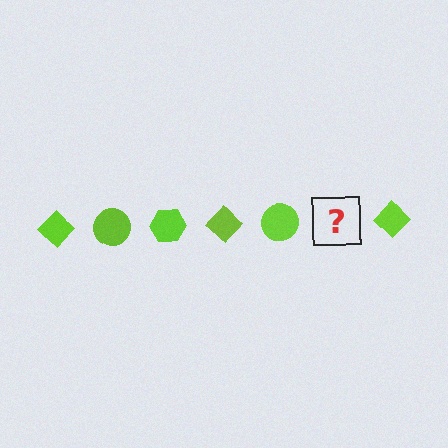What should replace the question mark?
The question mark should be replaced with a lime hexagon.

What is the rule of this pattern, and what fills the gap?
The rule is that the pattern cycles through diamond, circle, hexagon shapes in lime. The gap should be filled with a lime hexagon.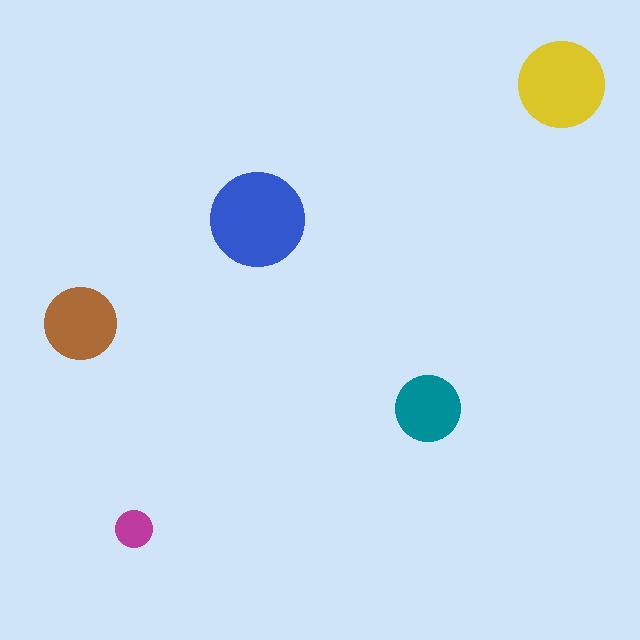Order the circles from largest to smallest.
the blue one, the yellow one, the brown one, the teal one, the magenta one.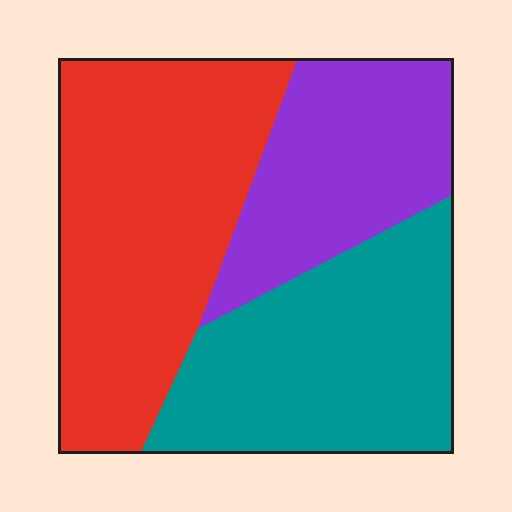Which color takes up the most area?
Red, at roughly 40%.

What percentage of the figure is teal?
Teal covers about 35% of the figure.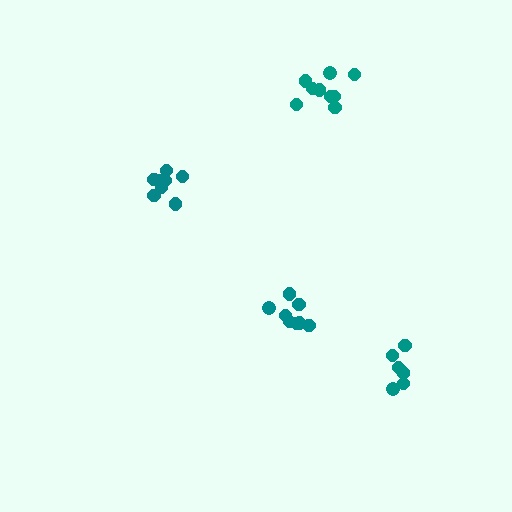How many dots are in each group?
Group 1: 6 dots, Group 2: 8 dots, Group 3: 9 dots, Group 4: 8 dots (31 total).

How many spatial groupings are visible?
There are 4 spatial groupings.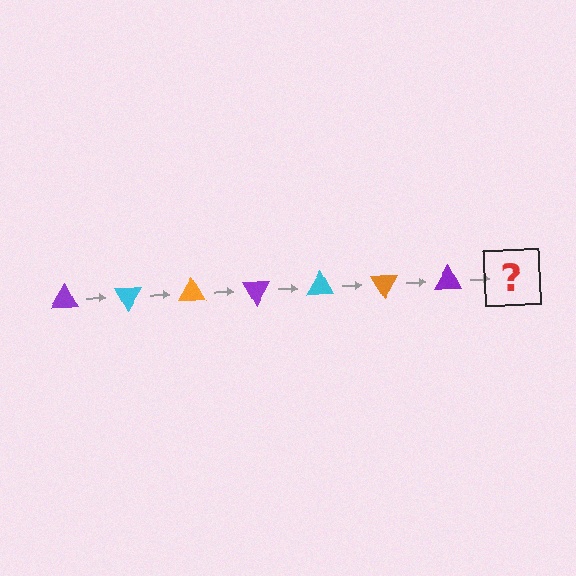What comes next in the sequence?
The next element should be a cyan triangle, rotated 420 degrees from the start.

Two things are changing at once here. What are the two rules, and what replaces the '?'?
The two rules are that it rotates 60 degrees each step and the color cycles through purple, cyan, and orange. The '?' should be a cyan triangle, rotated 420 degrees from the start.